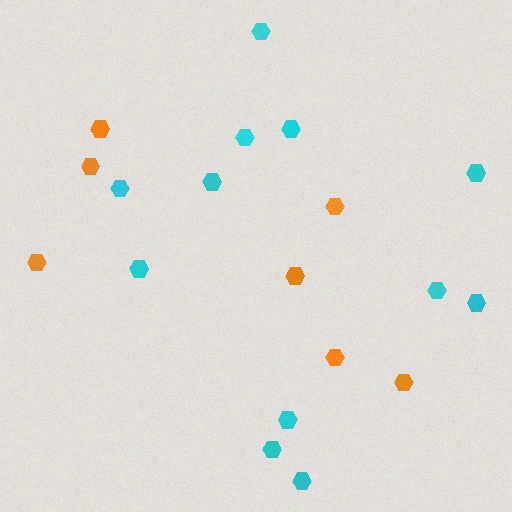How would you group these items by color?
There are 2 groups: one group of orange hexagons (7) and one group of cyan hexagons (12).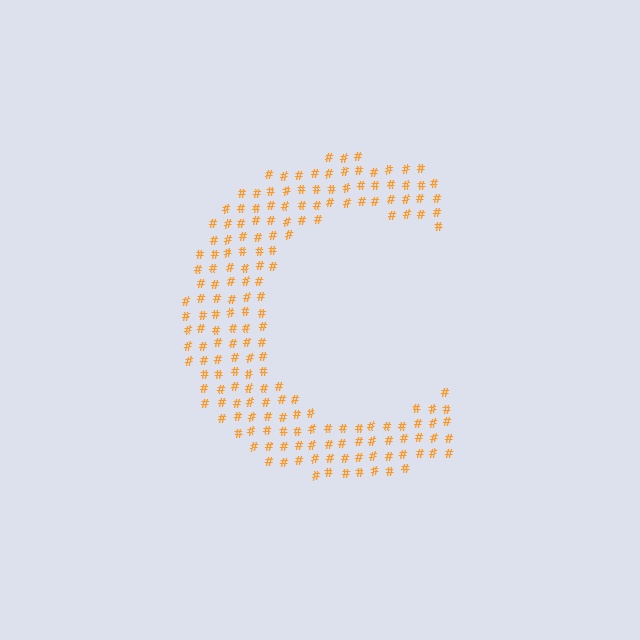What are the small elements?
The small elements are hash symbols.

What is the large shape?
The large shape is the letter C.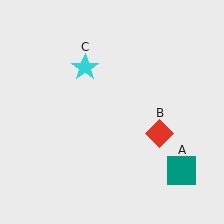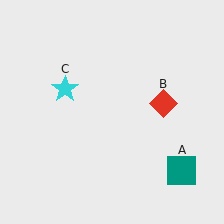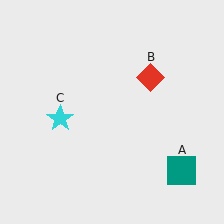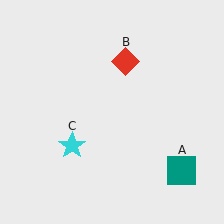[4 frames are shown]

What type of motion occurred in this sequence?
The red diamond (object B), cyan star (object C) rotated counterclockwise around the center of the scene.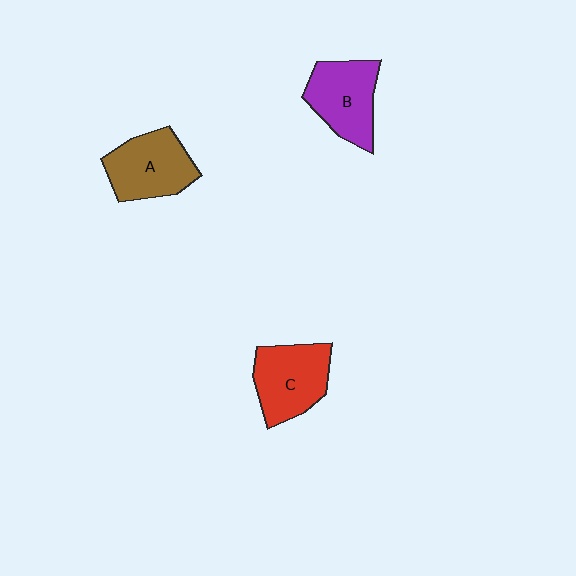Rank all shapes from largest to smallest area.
From largest to smallest: C (red), A (brown), B (purple).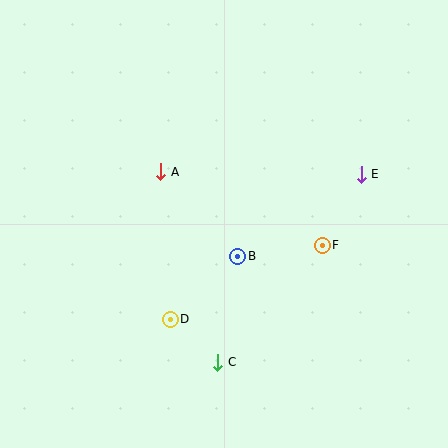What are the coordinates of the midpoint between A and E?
The midpoint between A and E is at (261, 173).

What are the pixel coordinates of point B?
Point B is at (238, 256).